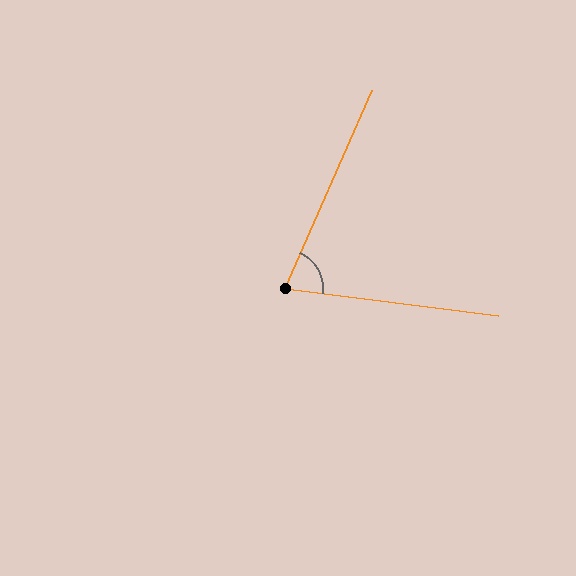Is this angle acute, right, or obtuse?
It is acute.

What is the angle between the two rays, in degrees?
Approximately 74 degrees.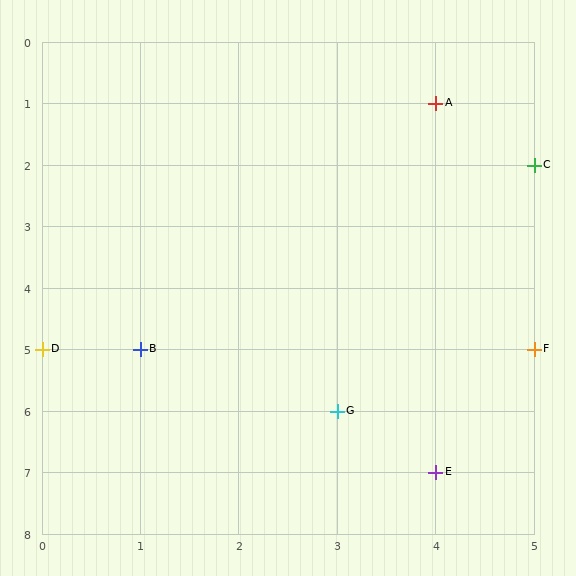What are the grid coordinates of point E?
Point E is at grid coordinates (4, 7).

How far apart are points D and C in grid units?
Points D and C are 5 columns and 3 rows apart (about 5.8 grid units diagonally).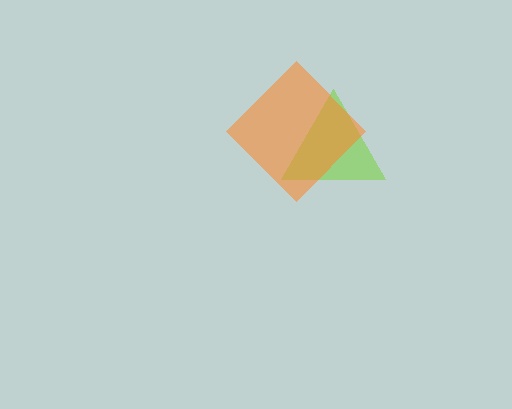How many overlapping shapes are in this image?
There are 2 overlapping shapes in the image.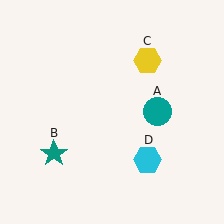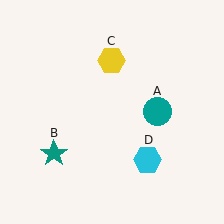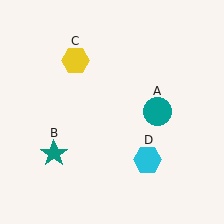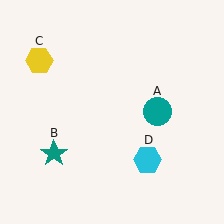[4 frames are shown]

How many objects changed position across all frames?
1 object changed position: yellow hexagon (object C).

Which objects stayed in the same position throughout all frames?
Teal circle (object A) and teal star (object B) and cyan hexagon (object D) remained stationary.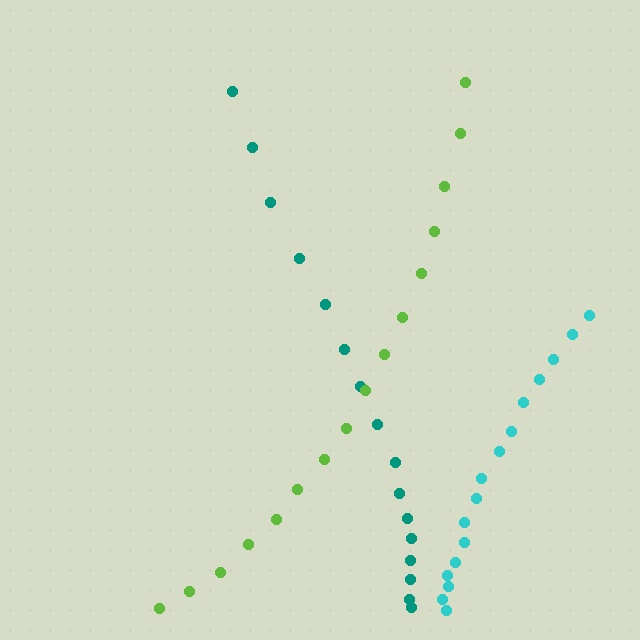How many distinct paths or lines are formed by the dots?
There are 3 distinct paths.